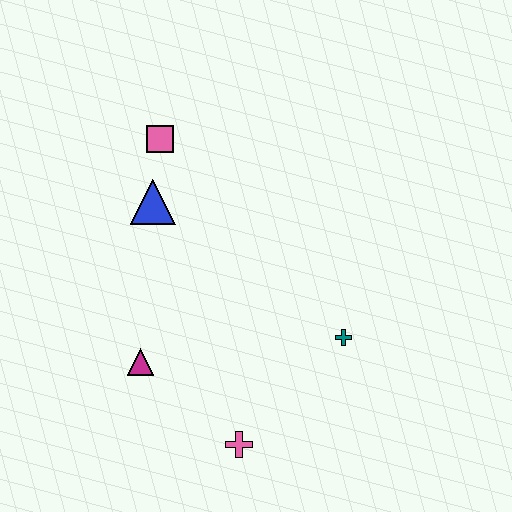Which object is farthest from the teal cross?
The pink square is farthest from the teal cross.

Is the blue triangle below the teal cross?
No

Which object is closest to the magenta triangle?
The pink cross is closest to the magenta triangle.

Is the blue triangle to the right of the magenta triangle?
Yes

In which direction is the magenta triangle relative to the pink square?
The magenta triangle is below the pink square.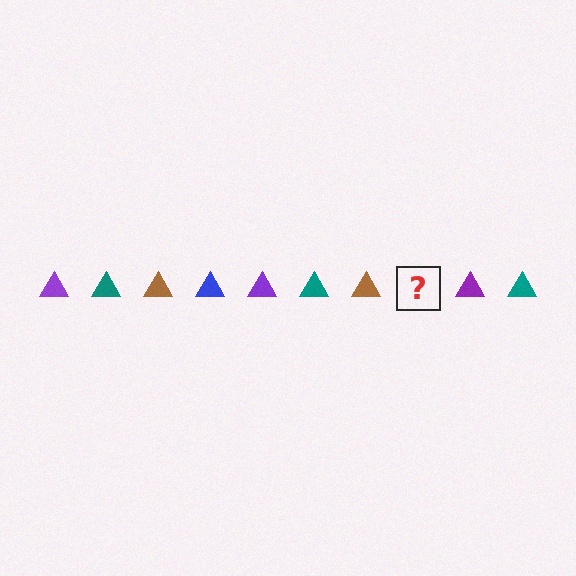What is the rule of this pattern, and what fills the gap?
The rule is that the pattern cycles through purple, teal, brown, blue triangles. The gap should be filled with a blue triangle.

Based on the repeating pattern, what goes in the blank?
The blank should be a blue triangle.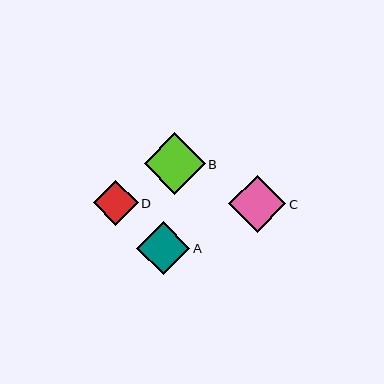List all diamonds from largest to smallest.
From largest to smallest: B, C, A, D.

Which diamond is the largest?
Diamond B is the largest with a size of approximately 61 pixels.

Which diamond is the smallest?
Diamond D is the smallest with a size of approximately 45 pixels.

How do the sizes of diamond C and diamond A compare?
Diamond C and diamond A are approximately the same size.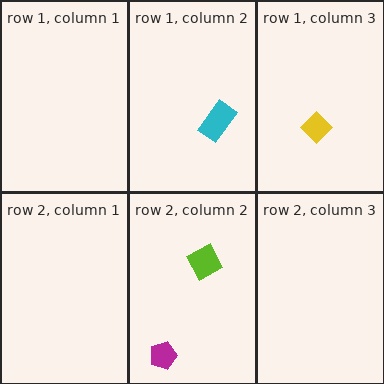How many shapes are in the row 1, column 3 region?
1.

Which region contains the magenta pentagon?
The row 2, column 2 region.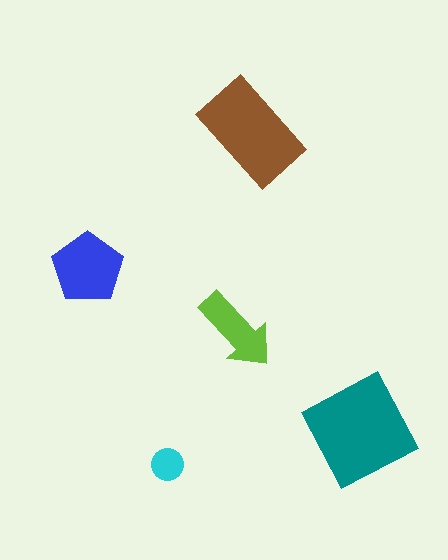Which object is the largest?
The teal square.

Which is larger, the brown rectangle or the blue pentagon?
The brown rectangle.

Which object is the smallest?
The cyan circle.